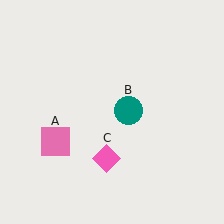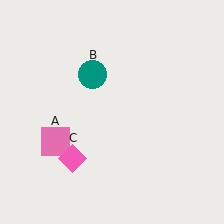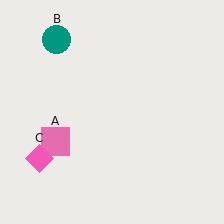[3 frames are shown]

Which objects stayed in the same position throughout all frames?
Pink square (object A) remained stationary.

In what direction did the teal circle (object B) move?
The teal circle (object B) moved up and to the left.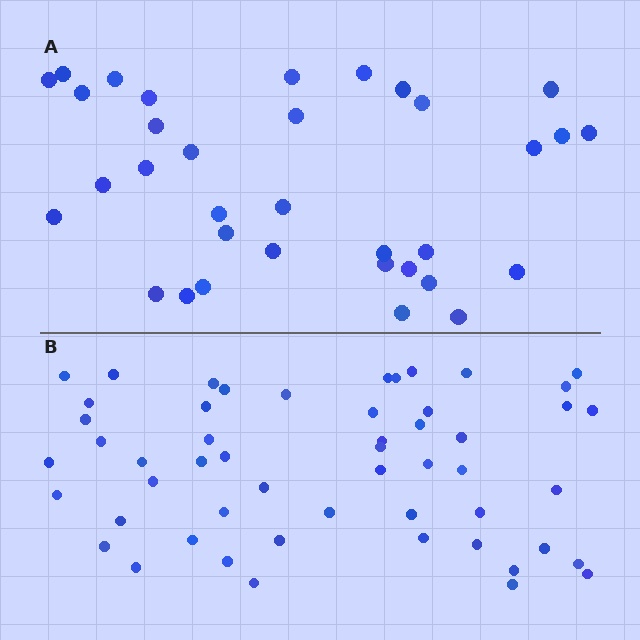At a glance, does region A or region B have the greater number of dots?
Region B (the bottom region) has more dots.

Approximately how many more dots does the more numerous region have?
Region B has approximately 20 more dots than region A.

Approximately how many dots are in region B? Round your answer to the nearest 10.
About 50 dots. (The exact count is 53, which rounds to 50.)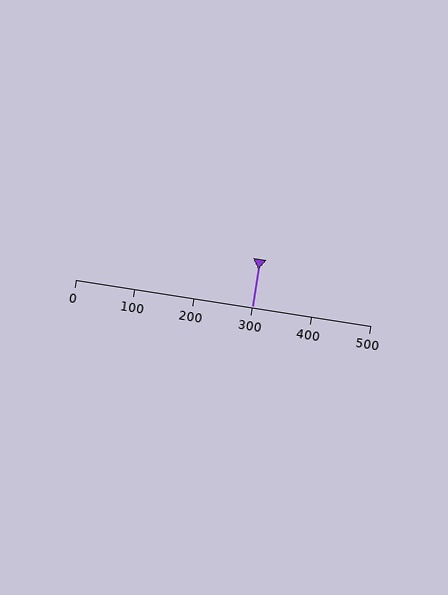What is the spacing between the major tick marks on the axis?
The major ticks are spaced 100 apart.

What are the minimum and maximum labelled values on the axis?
The axis runs from 0 to 500.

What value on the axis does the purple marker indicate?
The marker indicates approximately 300.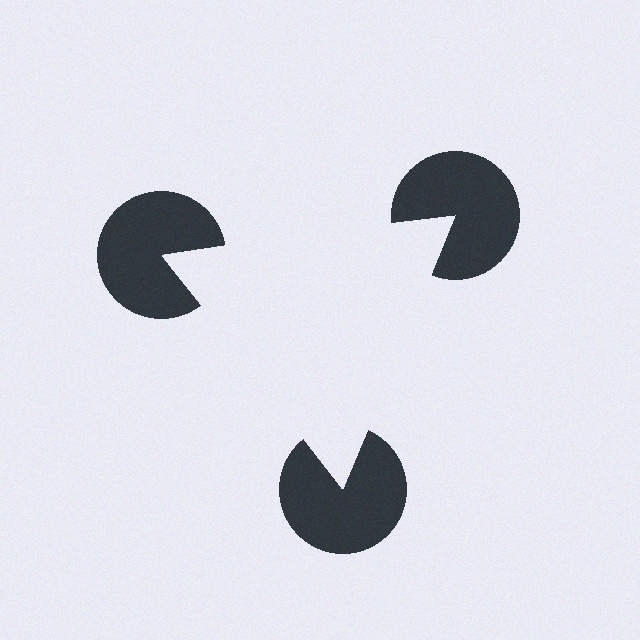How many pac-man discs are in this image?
There are 3 — one at each vertex of the illusory triangle.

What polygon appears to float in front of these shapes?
An illusory triangle — its edges are inferred from the aligned wedge cuts in the pac-man discs, not physically drawn.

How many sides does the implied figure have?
3 sides.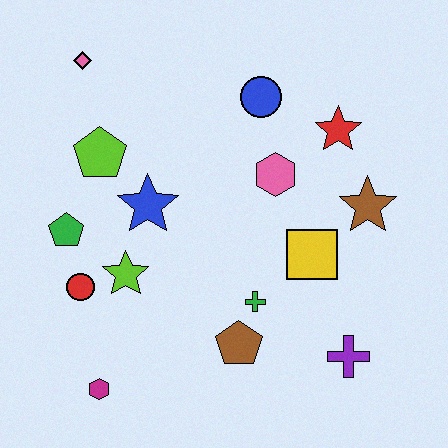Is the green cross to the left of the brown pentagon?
No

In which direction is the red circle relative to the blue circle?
The red circle is below the blue circle.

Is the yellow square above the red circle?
Yes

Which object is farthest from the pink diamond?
The purple cross is farthest from the pink diamond.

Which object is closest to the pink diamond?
The lime pentagon is closest to the pink diamond.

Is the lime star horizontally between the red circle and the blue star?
Yes